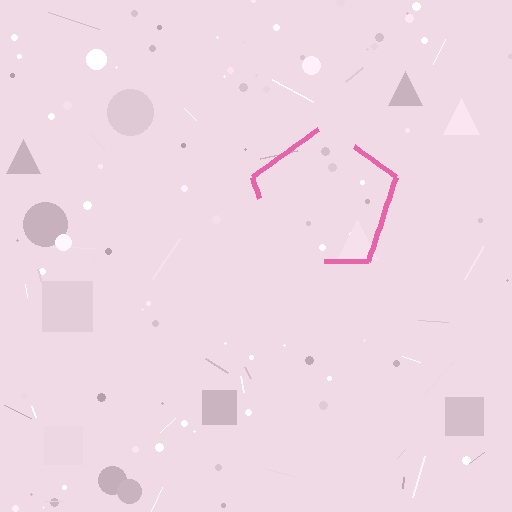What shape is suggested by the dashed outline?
The dashed outline suggests a pentagon.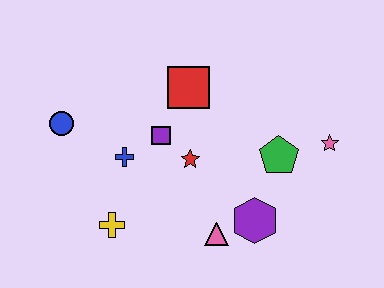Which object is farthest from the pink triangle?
The blue circle is farthest from the pink triangle.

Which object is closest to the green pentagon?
The pink star is closest to the green pentagon.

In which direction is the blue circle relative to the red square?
The blue circle is to the left of the red square.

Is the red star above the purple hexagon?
Yes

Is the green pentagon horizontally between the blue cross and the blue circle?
No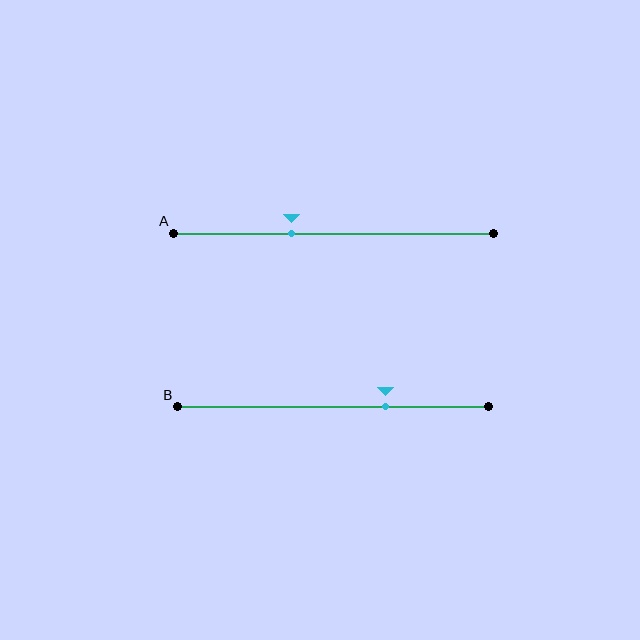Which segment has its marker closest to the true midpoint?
Segment A has its marker closest to the true midpoint.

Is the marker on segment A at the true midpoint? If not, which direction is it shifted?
No, the marker on segment A is shifted to the left by about 13% of the segment length.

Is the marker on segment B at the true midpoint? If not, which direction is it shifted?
No, the marker on segment B is shifted to the right by about 17% of the segment length.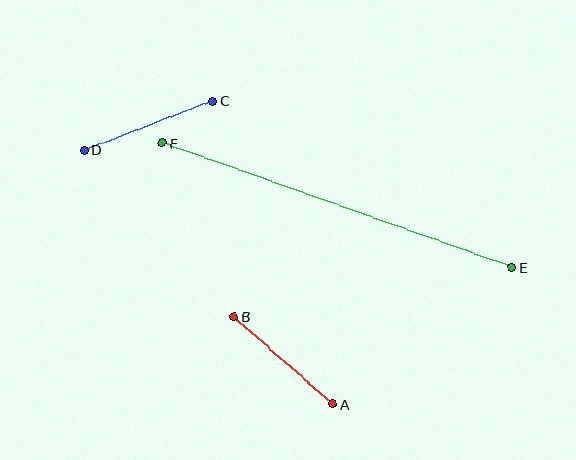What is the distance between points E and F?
The distance is approximately 371 pixels.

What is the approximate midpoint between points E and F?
The midpoint is at approximately (337, 205) pixels.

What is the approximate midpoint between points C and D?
The midpoint is at approximately (149, 126) pixels.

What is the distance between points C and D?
The distance is approximately 137 pixels.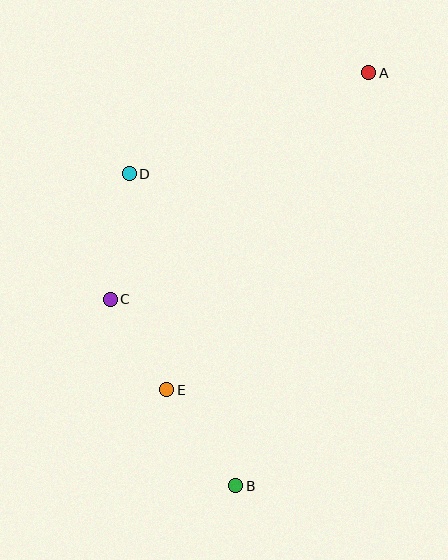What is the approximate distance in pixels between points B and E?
The distance between B and E is approximately 118 pixels.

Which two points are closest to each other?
Points C and E are closest to each other.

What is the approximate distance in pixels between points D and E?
The distance between D and E is approximately 219 pixels.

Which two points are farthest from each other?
Points A and B are farthest from each other.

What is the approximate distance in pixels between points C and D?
The distance between C and D is approximately 127 pixels.